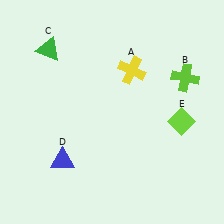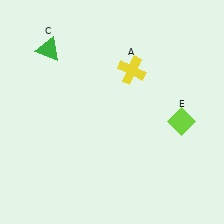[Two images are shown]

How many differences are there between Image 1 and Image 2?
There are 2 differences between the two images.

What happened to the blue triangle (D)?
The blue triangle (D) was removed in Image 2. It was in the bottom-left area of Image 1.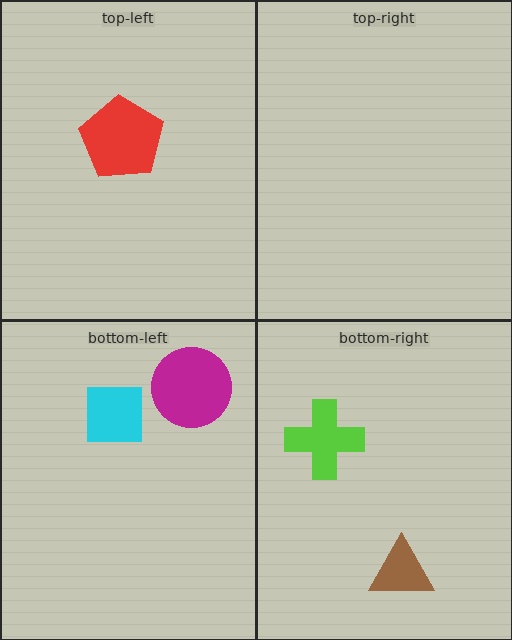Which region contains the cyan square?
The bottom-left region.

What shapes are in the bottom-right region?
The lime cross, the brown triangle.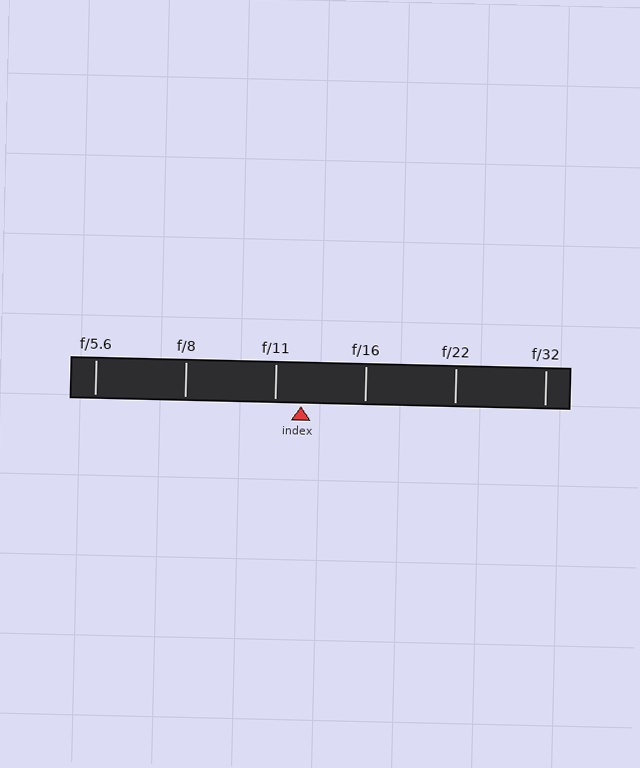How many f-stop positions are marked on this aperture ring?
There are 6 f-stop positions marked.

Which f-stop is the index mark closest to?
The index mark is closest to f/11.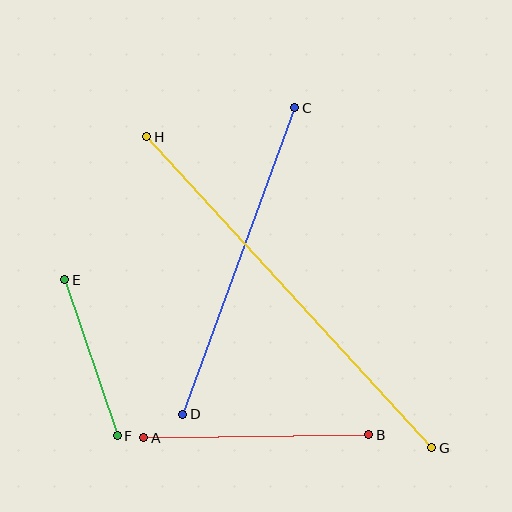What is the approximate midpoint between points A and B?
The midpoint is at approximately (256, 436) pixels.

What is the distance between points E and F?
The distance is approximately 165 pixels.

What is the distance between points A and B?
The distance is approximately 225 pixels.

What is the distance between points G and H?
The distance is approximately 422 pixels.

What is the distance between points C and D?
The distance is approximately 326 pixels.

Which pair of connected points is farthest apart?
Points G and H are farthest apart.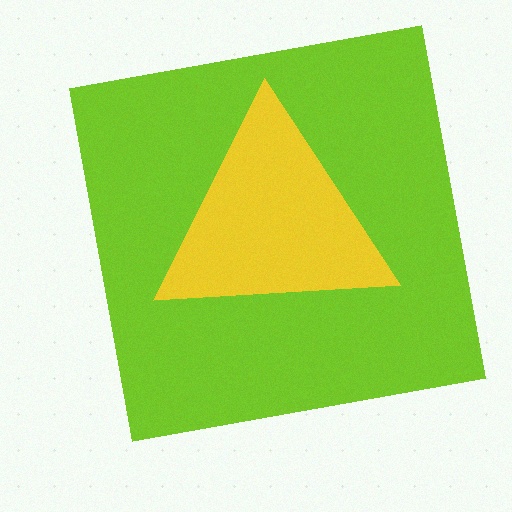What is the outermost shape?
The lime square.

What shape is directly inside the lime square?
The yellow triangle.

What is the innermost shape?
The yellow triangle.